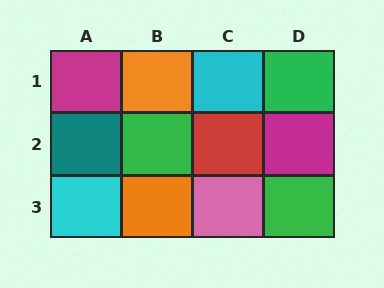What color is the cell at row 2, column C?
Red.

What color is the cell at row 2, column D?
Magenta.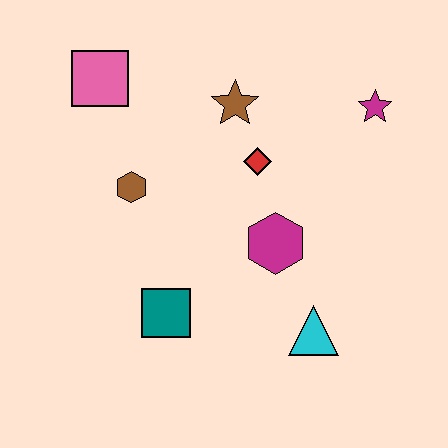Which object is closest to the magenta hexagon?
The red diamond is closest to the magenta hexagon.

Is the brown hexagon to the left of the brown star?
Yes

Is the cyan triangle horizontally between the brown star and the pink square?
No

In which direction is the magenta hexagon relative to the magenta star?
The magenta hexagon is below the magenta star.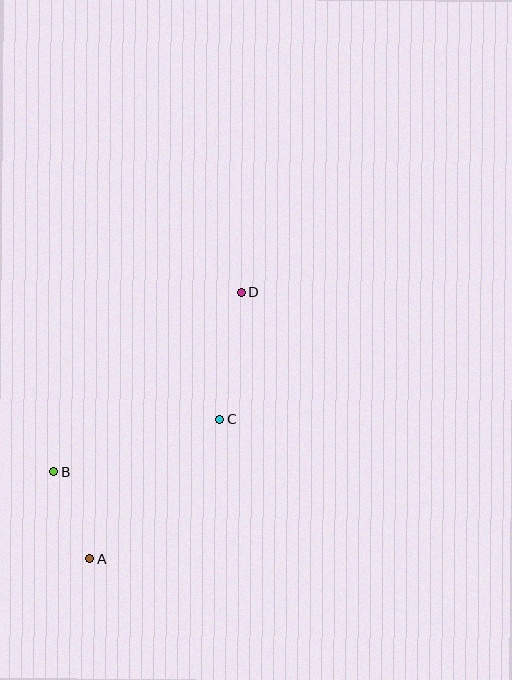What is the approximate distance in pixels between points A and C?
The distance between A and C is approximately 191 pixels.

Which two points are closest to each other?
Points A and B are closest to each other.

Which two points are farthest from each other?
Points A and D are farthest from each other.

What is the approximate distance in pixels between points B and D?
The distance between B and D is approximately 260 pixels.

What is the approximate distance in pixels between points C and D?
The distance between C and D is approximately 129 pixels.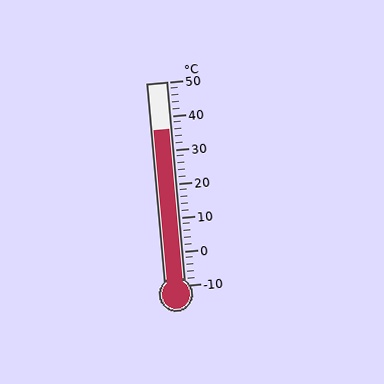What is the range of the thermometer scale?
The thermometer scale ranges from -10°C to 50°C.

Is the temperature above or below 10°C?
The temperature is above 10°C.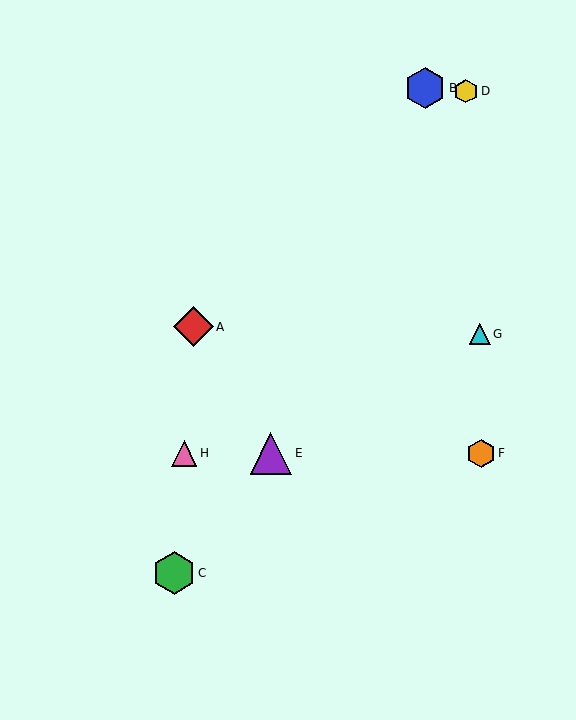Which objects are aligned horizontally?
Objects E, F, H are aligned horizontally.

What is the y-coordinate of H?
Object H is at y≈453.